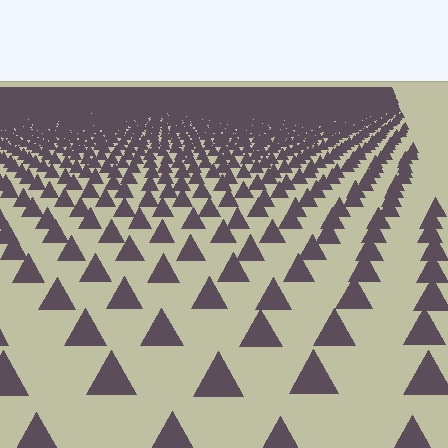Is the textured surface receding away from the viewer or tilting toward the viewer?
The surface is receding away from the viewer. Texture elements get smaller and denser toward the top.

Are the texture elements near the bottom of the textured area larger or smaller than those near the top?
Larger. Near the bottom, elements are closer to the viewer and appear at a bigger on-screen size.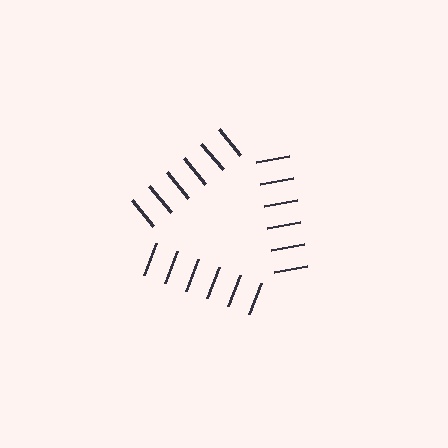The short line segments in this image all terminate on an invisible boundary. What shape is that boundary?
An illusory triangle — the line segments terminate on its edges but no continuous stroke is drawn.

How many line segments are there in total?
18 — 6 along each of the 3 edges.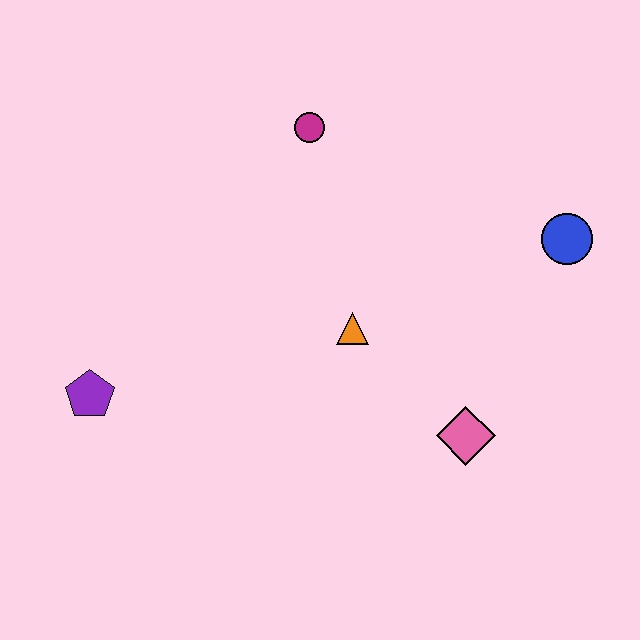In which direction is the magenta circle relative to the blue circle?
The magenta circle is to the left of the blue circle.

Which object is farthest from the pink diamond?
The purple pentagon is farthest from the pink diamond.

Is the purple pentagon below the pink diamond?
No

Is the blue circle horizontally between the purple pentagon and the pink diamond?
No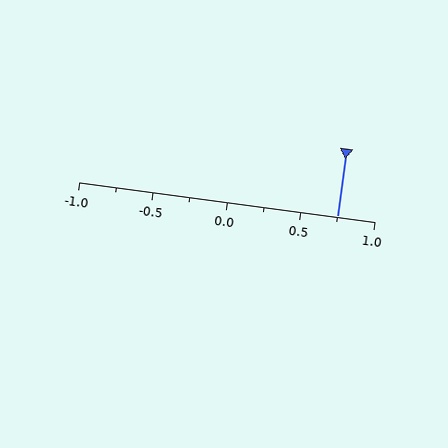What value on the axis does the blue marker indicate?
The marker indicates approximately 0.75.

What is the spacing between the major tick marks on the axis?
The major ticks are spaced 0.5 apart.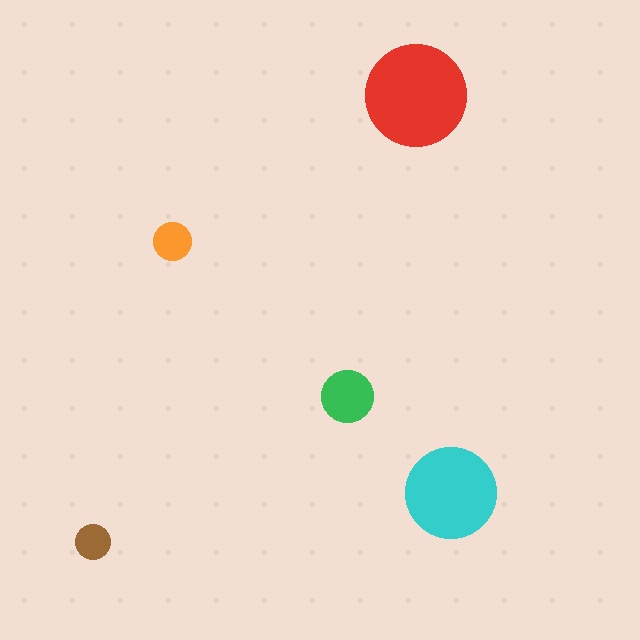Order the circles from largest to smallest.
the red one, the cyan one, the green one, the orange one, the brown one.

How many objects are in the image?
There are 5 objects in the image.